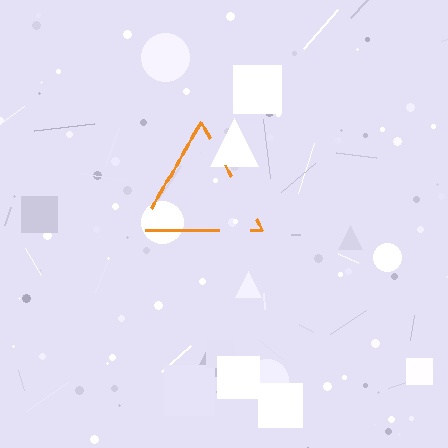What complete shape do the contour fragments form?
The contour fragments form a triangle.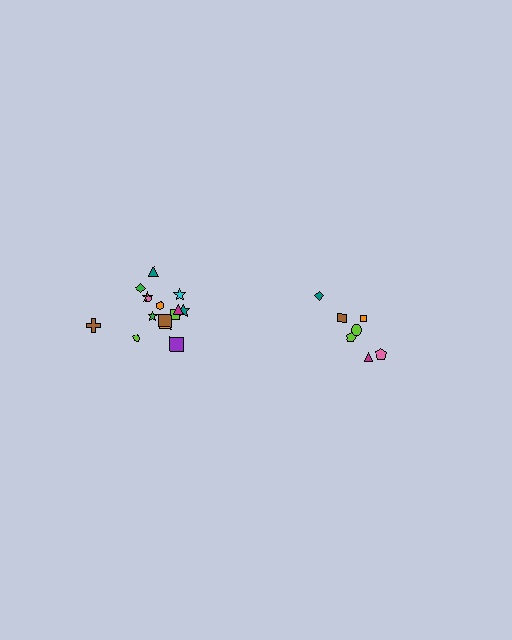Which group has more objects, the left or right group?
The left group.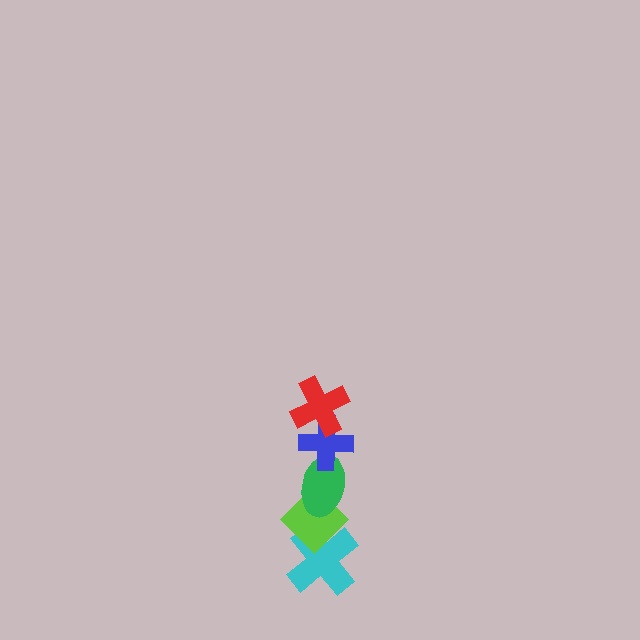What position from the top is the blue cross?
The blue cross is 2nd from the top.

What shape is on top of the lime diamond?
The green ellipse is on top of the lime diamond.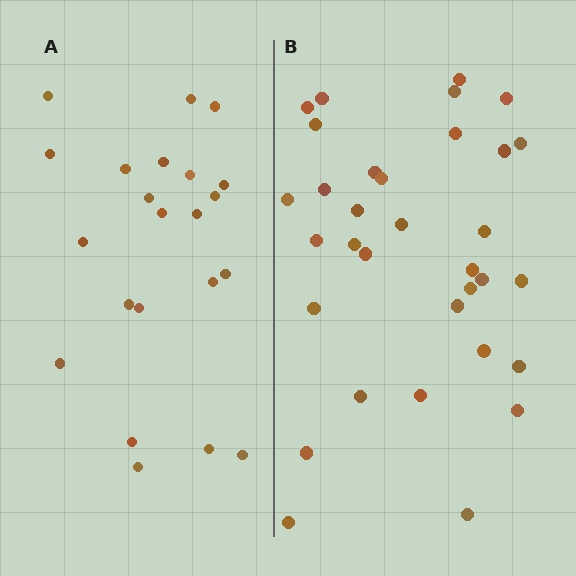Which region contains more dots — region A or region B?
Region B (the right region) has more dots.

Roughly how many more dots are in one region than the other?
Region B has roughly 12 or so more dots than region A.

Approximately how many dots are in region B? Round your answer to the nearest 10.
About 30 dots. (The exact count is 33, which rounds to 30.)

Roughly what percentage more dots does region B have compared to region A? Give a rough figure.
About 50% more.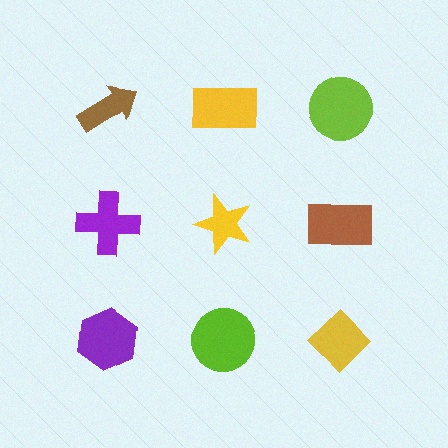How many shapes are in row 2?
3 shapes.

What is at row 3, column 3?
A yellow diamond.